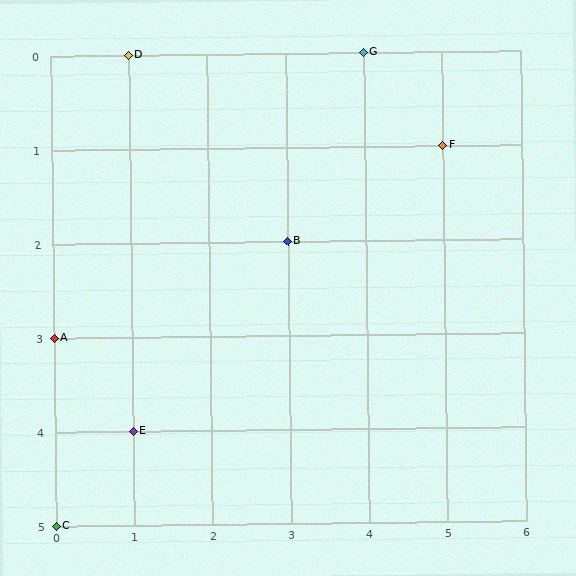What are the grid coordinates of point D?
Point D is at grid coordinates (1, 0).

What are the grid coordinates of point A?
Point A is at grid coordinates (0, 3).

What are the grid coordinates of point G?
Point G is at grid coordinates (4, 0).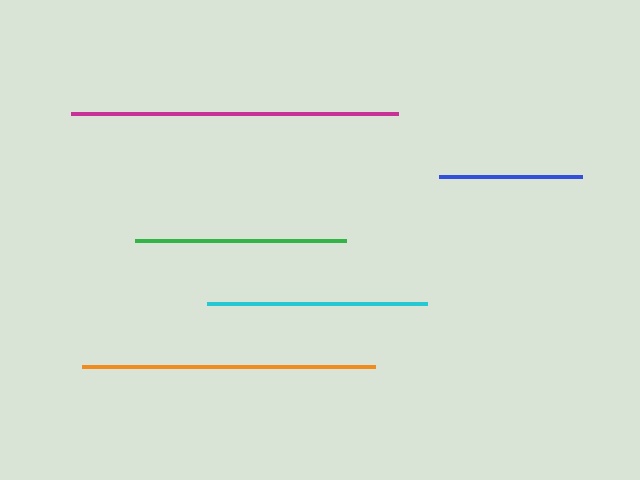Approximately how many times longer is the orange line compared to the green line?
The orange line is approximately 1.4 times the length of the green line.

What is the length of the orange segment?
The orange segment is approximately 293 pixels long.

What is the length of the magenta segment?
The magenta segment is approximately 327 pixels long.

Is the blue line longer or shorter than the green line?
The green line is longer than the blue line.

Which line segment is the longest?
The magenta line is the longest at approximately 327 pixels.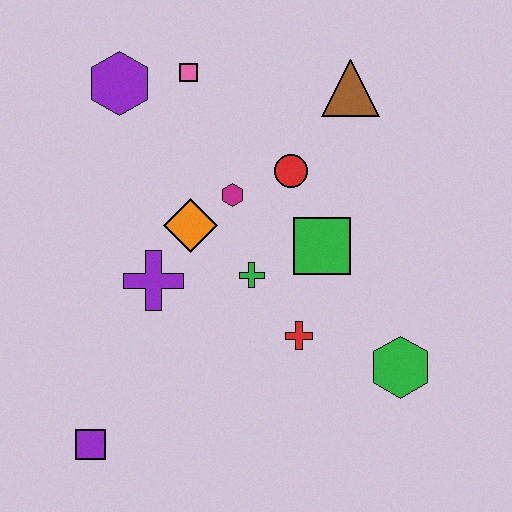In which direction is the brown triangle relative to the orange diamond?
The brown triangle is to the right of the orange diamond.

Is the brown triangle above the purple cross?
Yes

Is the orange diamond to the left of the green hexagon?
Yes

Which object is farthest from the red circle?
The purple square is farthest from the red circle.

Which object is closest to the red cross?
The green cross is closest to the red cross.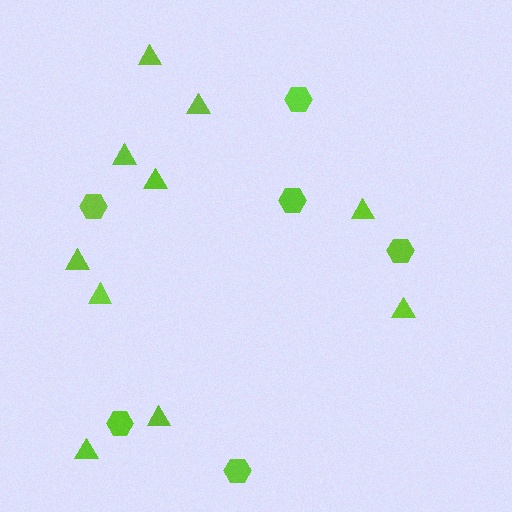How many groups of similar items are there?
There are 2 groups: one group of triangles (10) and one group of hexagons (6).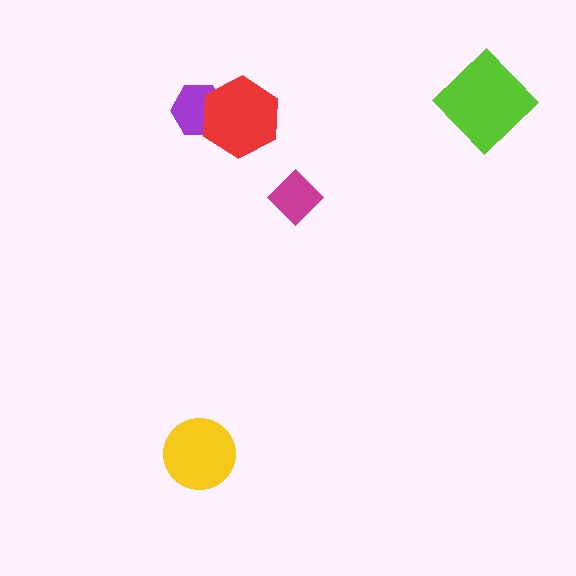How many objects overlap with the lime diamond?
0 objects overlap with the lime diamond.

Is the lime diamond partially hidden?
No, no other shape covers it.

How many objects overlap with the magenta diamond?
0 objects overlap with the magenta diamond.